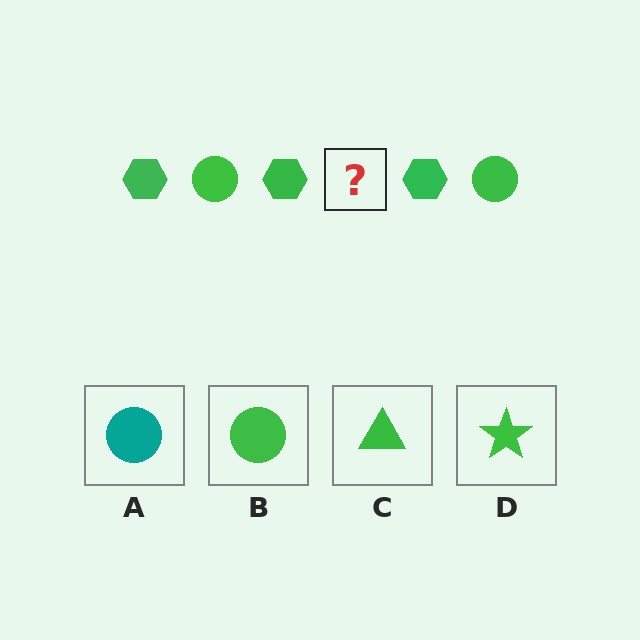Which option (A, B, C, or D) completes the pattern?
B.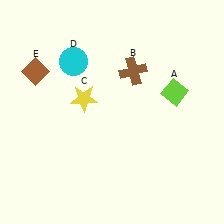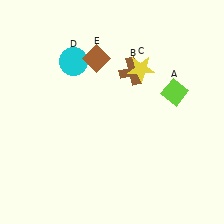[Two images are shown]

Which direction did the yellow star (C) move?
The yellow star (C) moved right.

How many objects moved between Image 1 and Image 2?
2 objects moved between the two images.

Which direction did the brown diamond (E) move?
The brown diamond (E) moved right.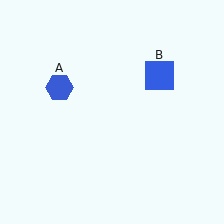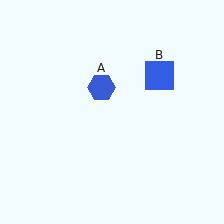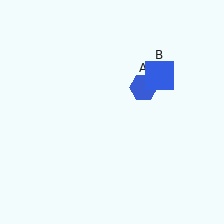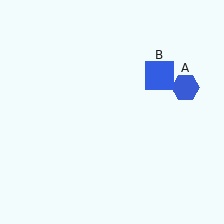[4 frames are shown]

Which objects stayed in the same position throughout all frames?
Blue square (object B) remained stationary.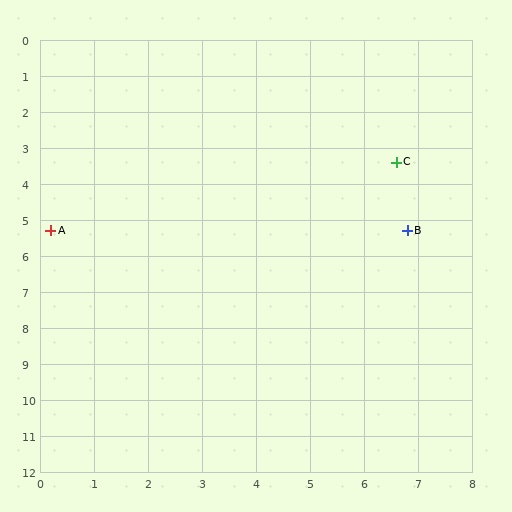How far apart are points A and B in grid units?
Points A and B are about 6.6 grid units apart.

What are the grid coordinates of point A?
Point A is at approximately (0.2, 5.3).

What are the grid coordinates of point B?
Point B is at approximately (6.8, 5.3).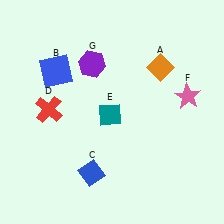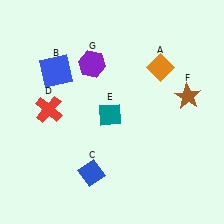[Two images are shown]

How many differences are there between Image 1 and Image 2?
There is 1 difference between the two images.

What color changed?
The star (F) changed from pink in Image 1 to brown in Image 2.